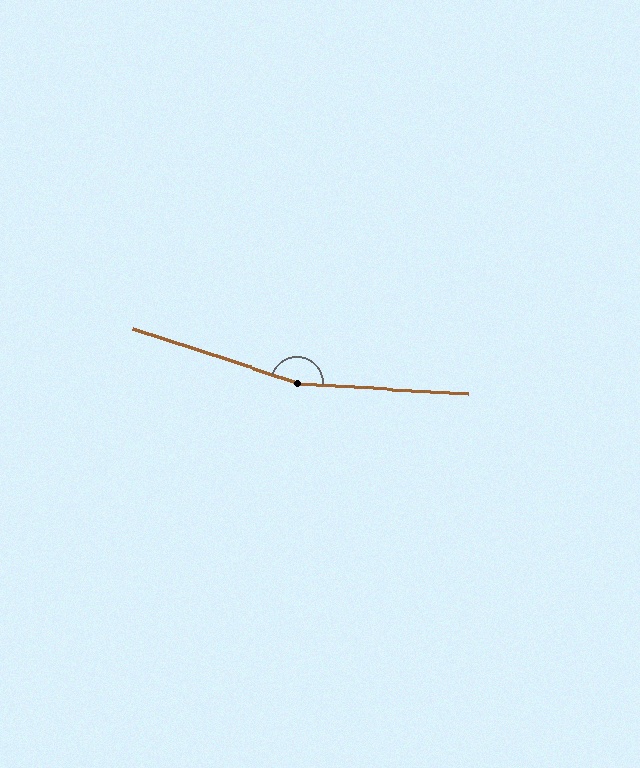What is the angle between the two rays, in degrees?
Approximately 165 degrees.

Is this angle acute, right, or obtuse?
It is obtuse.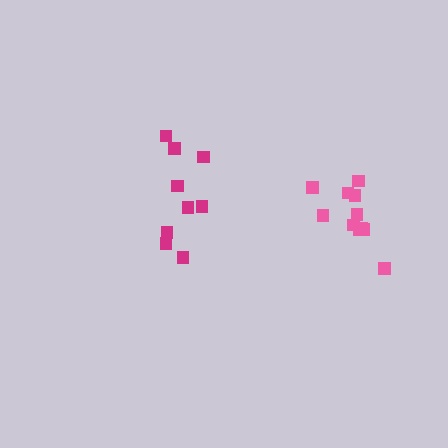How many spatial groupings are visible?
There are 2 spatial groupings.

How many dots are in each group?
Group 1: 9 dots, Group 2: 11 dots (20 total).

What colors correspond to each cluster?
The clusters are colored: magenta, pink.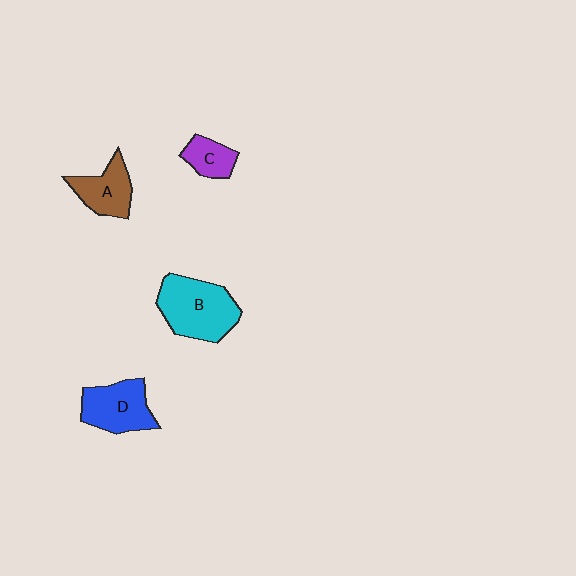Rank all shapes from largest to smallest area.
From largest to smallest: B (cyan), D (blue), A (brown), C (purple).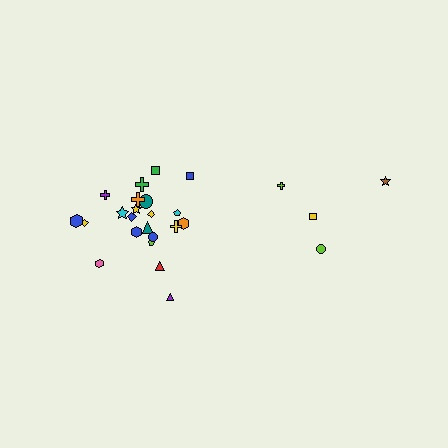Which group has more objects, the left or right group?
The left group.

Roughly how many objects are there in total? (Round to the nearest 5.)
Roughly 25 objects in total.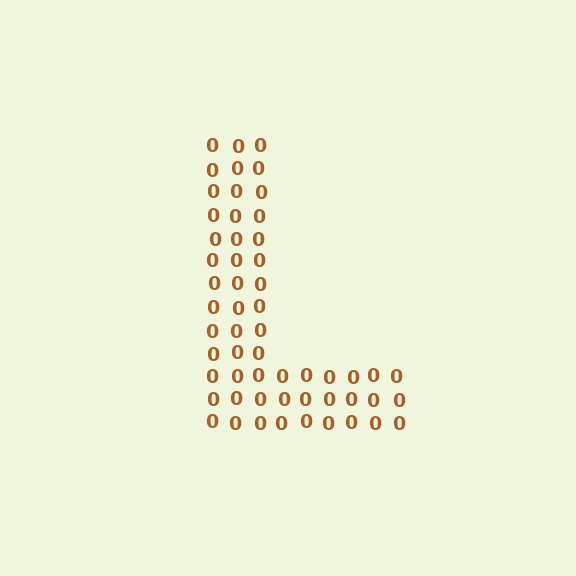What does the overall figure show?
The overall figure shows the letter L.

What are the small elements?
The small elements are digit 0's.